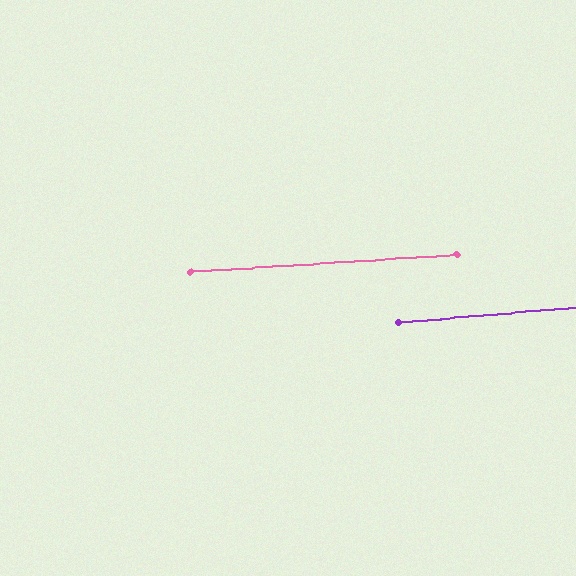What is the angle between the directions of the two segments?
Approximately 1 degree.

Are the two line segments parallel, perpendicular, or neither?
Parallel — their directions differ by only 1.4°.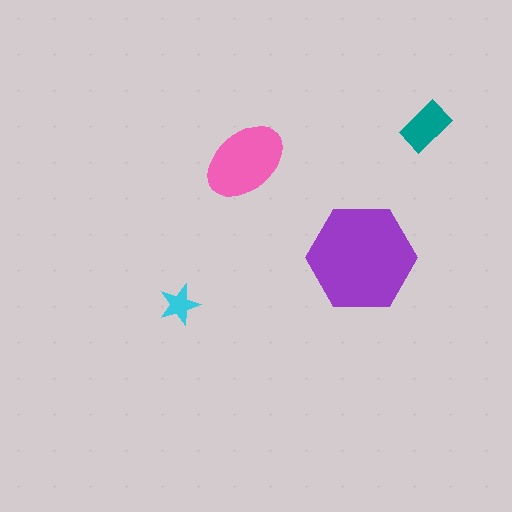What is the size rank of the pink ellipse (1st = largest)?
2nd.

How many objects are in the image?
There are 4 objects in the image.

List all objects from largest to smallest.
The purple hexagon, the pink ellipse, the teal rectangle, the cyan star.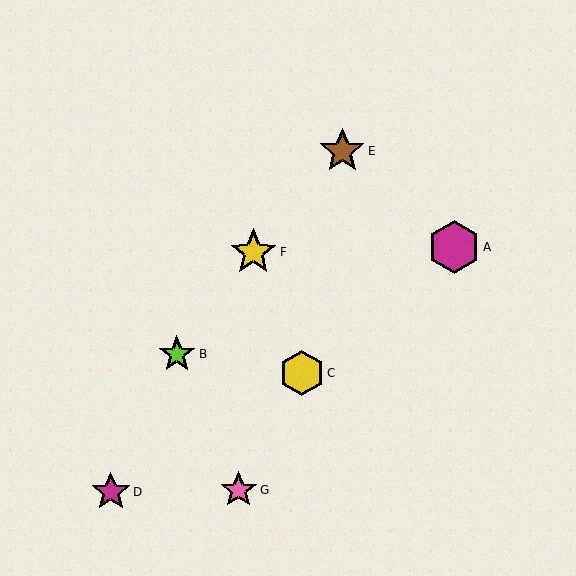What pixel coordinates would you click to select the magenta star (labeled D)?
Click at (111, 492) to select the magenta star D.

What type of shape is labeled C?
Shape C is a yellow hexagon.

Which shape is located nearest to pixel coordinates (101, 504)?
The magenta star (labeled D) at (111, 492) is nearest to that location.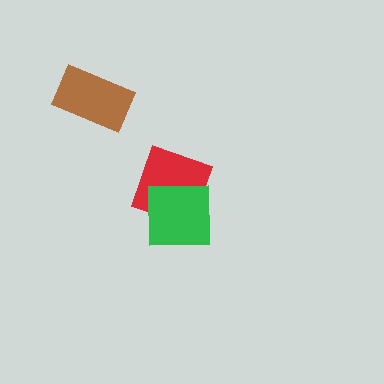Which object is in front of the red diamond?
The green square is in front of the red diamond.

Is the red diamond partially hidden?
Yes, it is partially covered by another shape.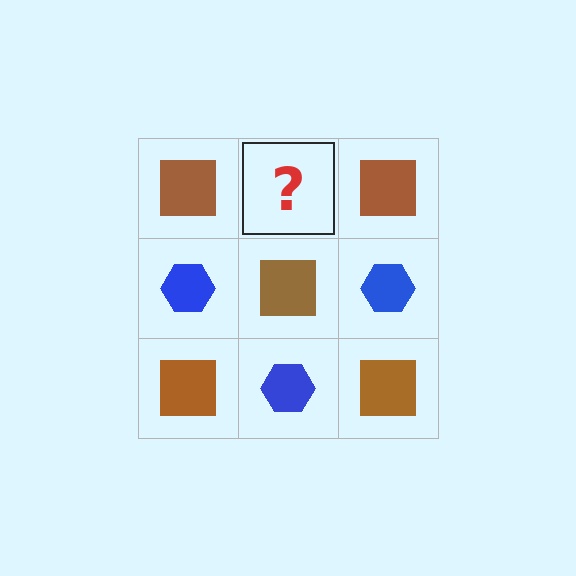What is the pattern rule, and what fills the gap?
The rule is that it alternates brown square and blue hexagon in a checkerboard pattern. The gap should be filled with a blue hexagon.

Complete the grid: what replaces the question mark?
The question mark should be replaced with a blue hexagon.